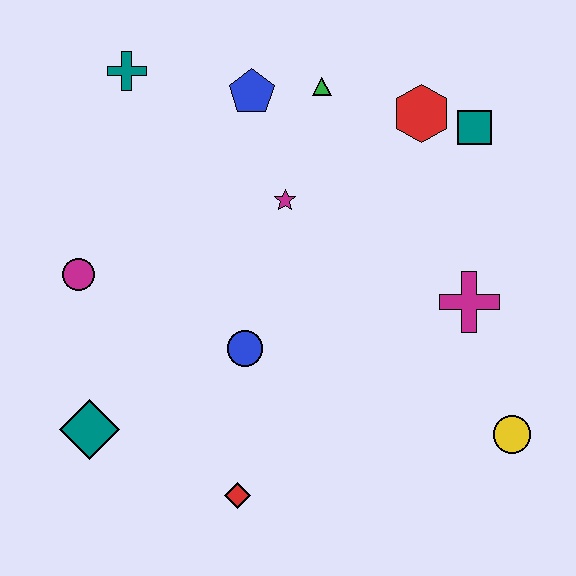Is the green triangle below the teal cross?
Yes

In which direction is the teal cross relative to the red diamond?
The teal cross is above the red diamond.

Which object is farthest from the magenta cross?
The teal cross is farthest from the magenta cross.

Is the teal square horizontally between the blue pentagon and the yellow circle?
Yes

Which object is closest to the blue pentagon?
The green triangle is closest to the blue pentagon.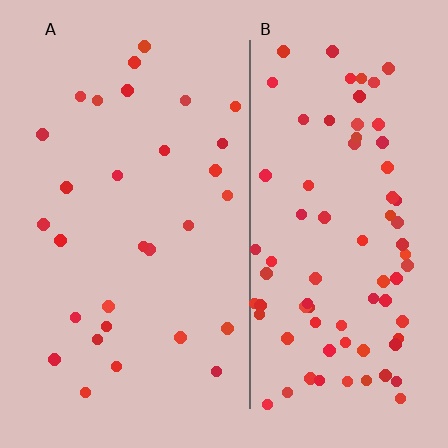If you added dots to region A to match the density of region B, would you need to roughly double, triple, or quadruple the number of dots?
Approximately triple.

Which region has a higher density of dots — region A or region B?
B (the right).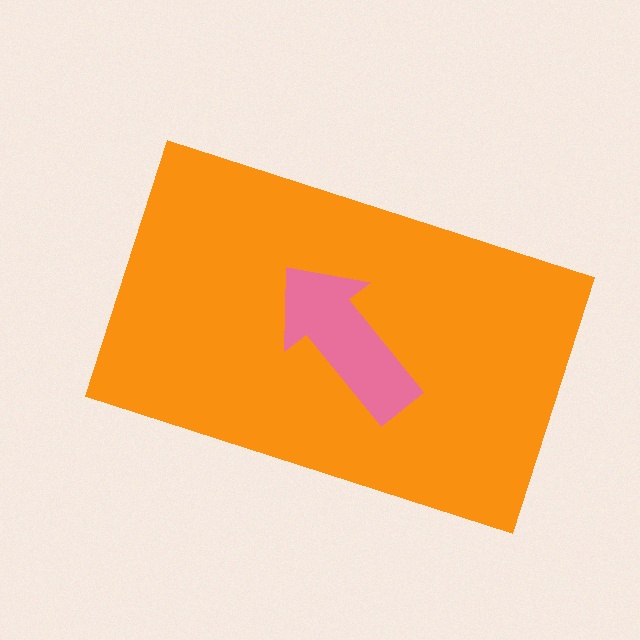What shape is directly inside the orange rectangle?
The pink arrow.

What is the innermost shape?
The pink arrow.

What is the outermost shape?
The orange rectangle.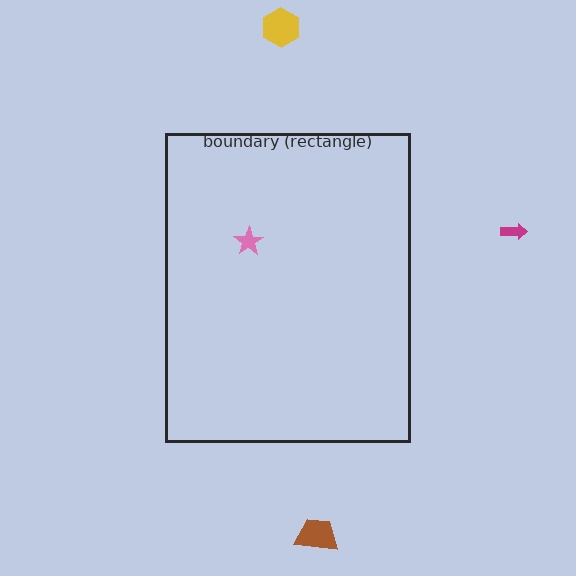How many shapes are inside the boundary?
1 inside, 3 outside.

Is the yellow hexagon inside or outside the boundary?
Outside.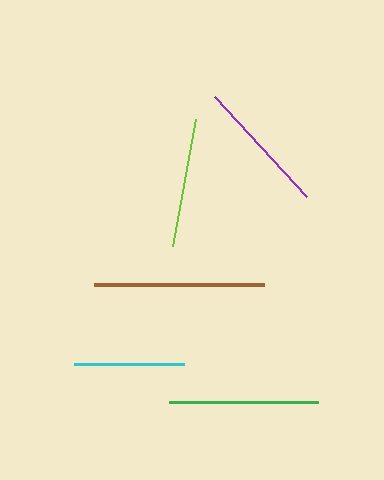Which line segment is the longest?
The brown line is the longest at approximately 170 pixels.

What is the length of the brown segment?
The brown segment is approximately 170 pixels long.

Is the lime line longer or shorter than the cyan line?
The lime line is longer than the cyan line.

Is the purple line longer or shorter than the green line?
The green line is longer than the purple line.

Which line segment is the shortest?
The cyan line is the shortest at approximately 110 pixels.